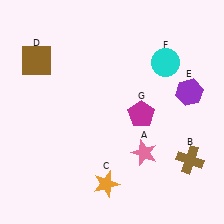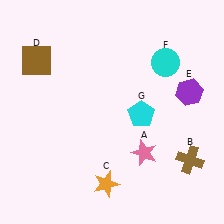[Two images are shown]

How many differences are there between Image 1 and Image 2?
There is 1 difference between the two images.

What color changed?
The pentagon (G) changed from magenta in Image 1 to cyan in Image 2.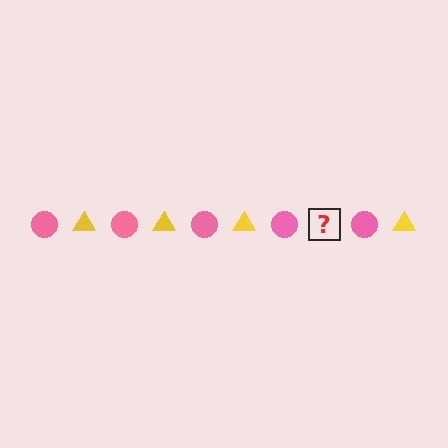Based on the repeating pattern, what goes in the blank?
The blank should be a yellow triangle.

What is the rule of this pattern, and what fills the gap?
The rule is that the pattern alternates between pink circle and yellow triangle. The gap should be filled with a yellow triangle.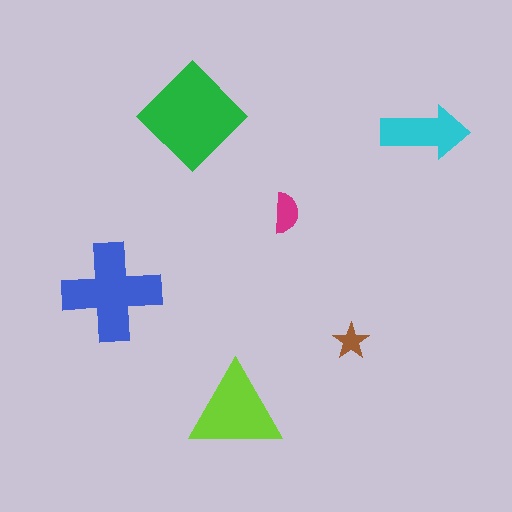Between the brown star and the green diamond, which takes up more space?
The green diamond.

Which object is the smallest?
The brown star.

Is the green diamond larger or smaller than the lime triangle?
Larger.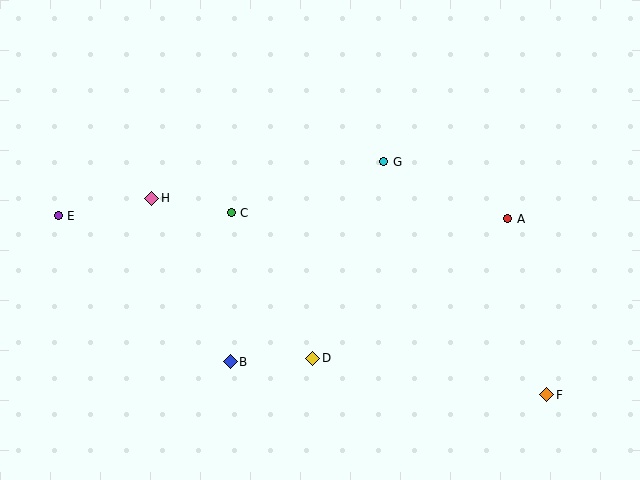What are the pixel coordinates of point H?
Point H is at (152, 198).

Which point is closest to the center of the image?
Point C at (231, 213) is closest to the center.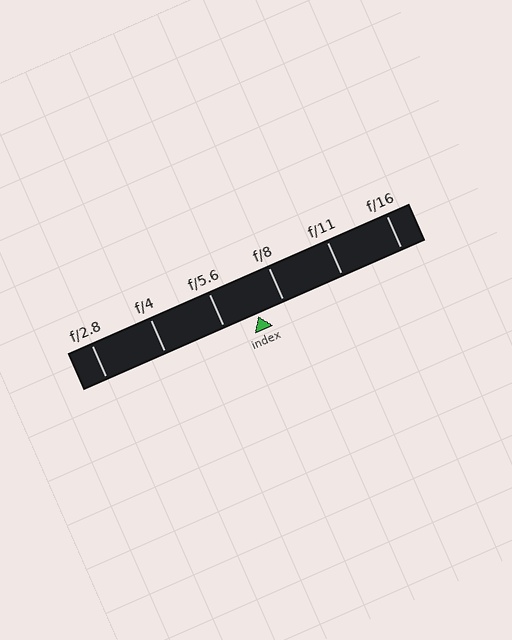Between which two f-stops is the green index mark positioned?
The index mark is between f/5.6 and f/8.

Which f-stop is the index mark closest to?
The index mark is closest to f/8.